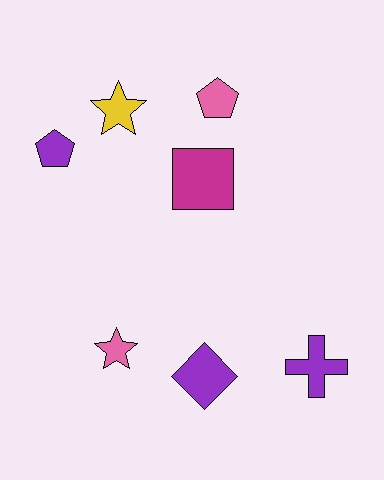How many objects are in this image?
There are 7 objects.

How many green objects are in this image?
There are no green objects.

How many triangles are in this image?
There are no triangles.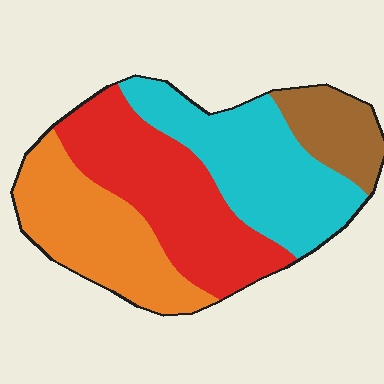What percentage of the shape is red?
Red covers roughly 30% of the shape.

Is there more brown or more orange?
Orange.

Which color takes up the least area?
Brown, at roughly 10%.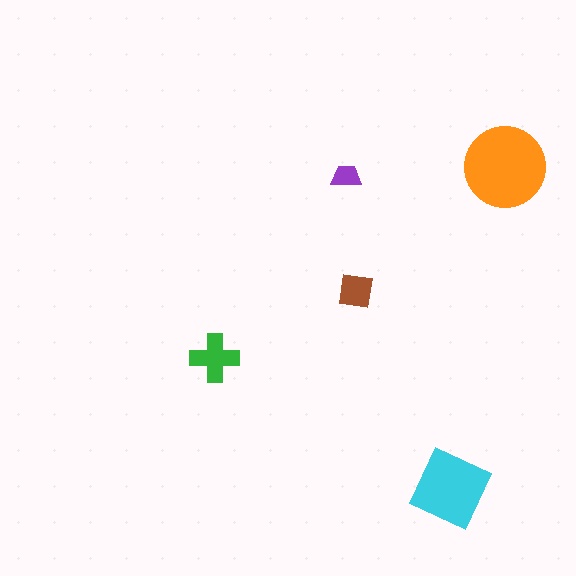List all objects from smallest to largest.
The purple trapezoid, the brown square, the green cross, the cyan diamond, the orange circle.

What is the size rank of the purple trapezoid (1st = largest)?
5th.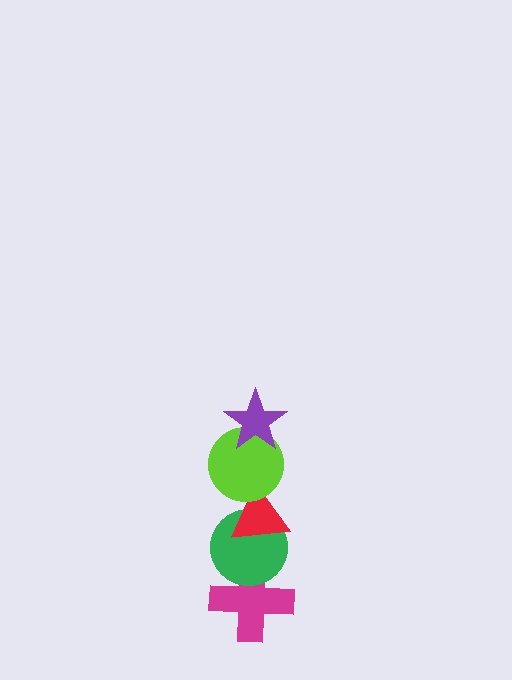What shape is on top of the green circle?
The red triangle is on top of the green circle.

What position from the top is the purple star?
The purple star is 1st from the top.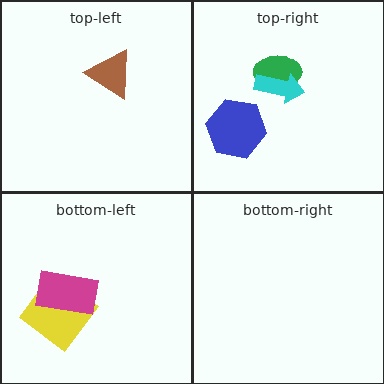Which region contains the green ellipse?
The top-right region.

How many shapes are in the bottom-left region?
2.